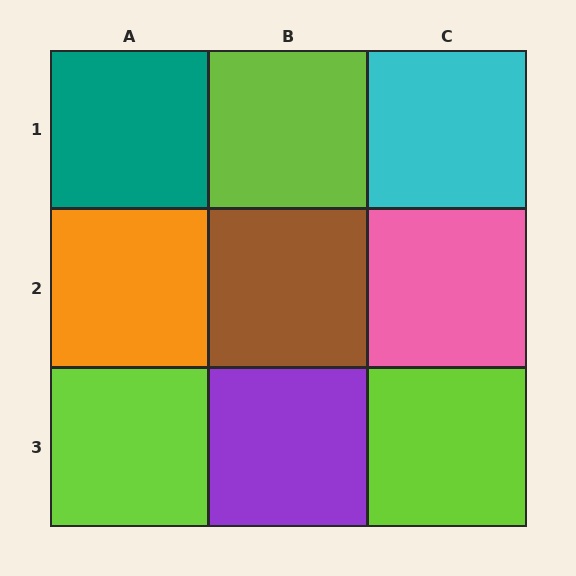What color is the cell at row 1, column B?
Lime.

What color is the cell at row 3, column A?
Lime.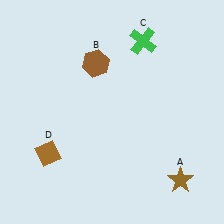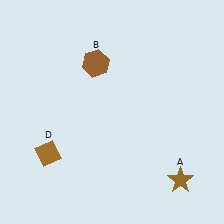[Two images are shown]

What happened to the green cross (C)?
The green cross (C) was removed in Image 2. It was in the top-right area of Image 1.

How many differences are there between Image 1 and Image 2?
There is 1 difference between the two images.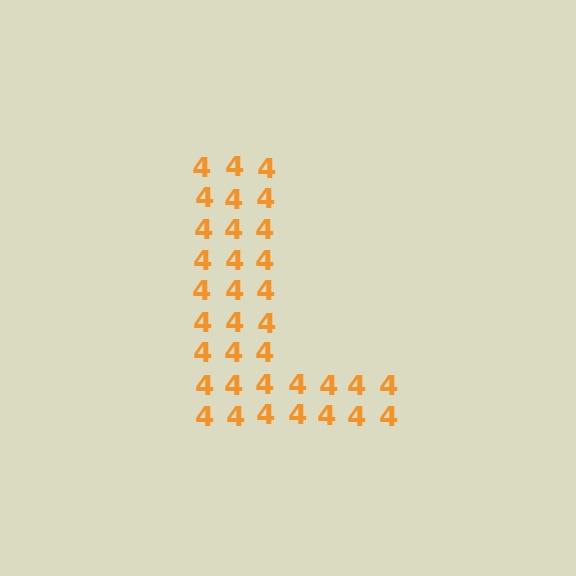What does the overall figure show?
The overall figure shows the letter L.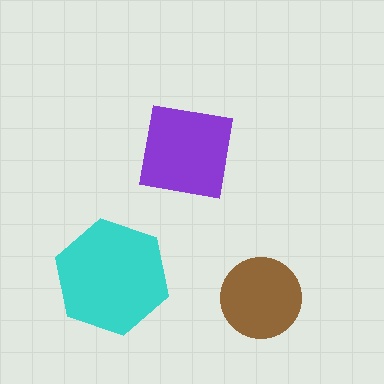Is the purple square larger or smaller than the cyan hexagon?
Smaller.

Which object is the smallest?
The brown circle.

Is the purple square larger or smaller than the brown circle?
Larger.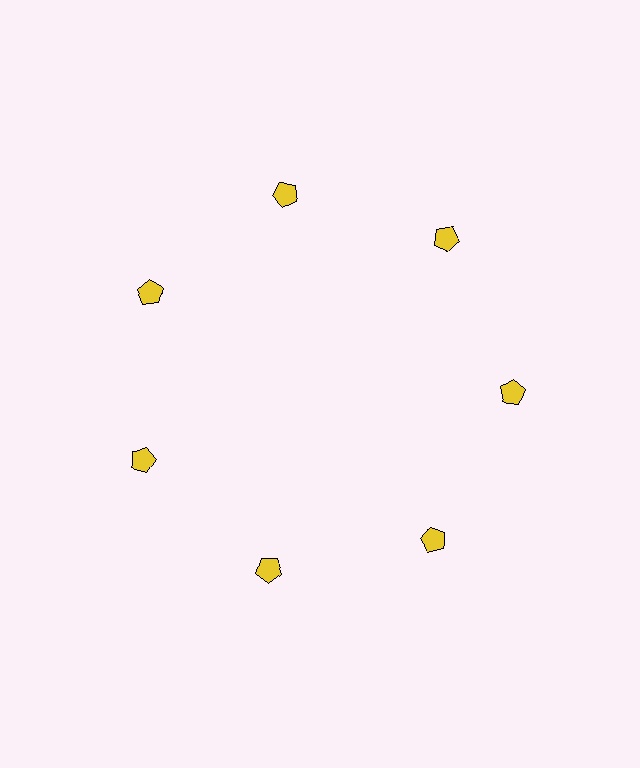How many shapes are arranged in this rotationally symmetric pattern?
There are 7 shapes, arranged in 7 groups of 1.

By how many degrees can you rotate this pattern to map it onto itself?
The pattern maps onto itself every 51 degrees of rotation.